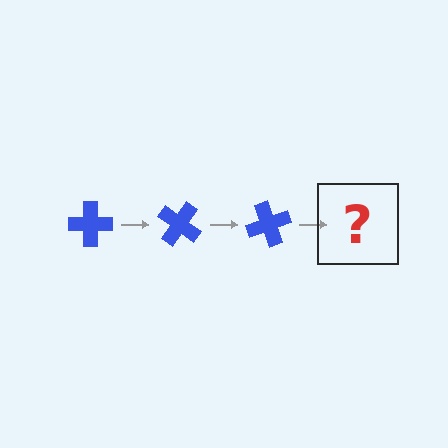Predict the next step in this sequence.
The next step is a blue cross rotated 105 degrees.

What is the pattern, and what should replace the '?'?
The pattern is that the cross rotates 35 degrees each step. The '?' should be a blue cross rotated 105 degrees.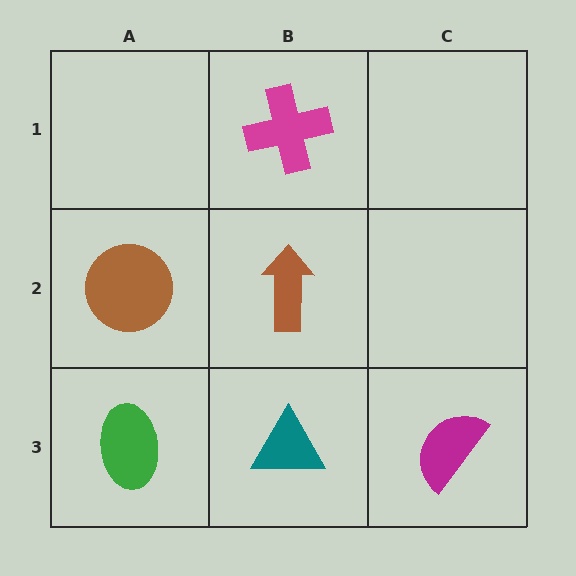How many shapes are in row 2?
2 shapes.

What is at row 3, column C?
A magenta semicircle.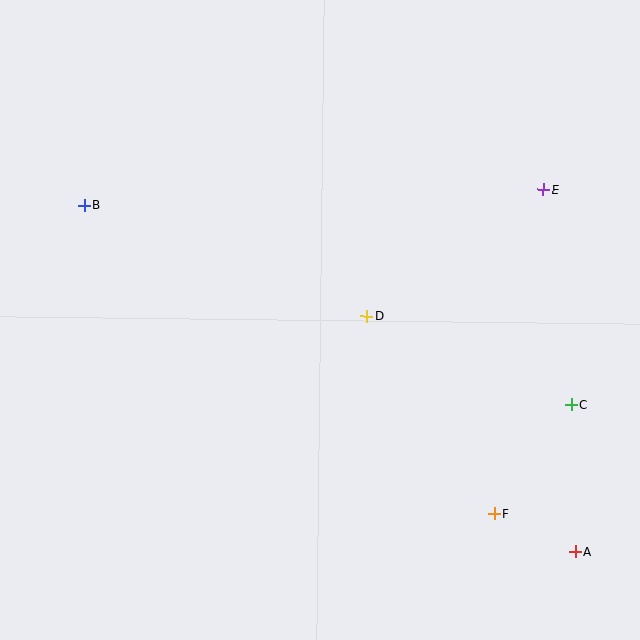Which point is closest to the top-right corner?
Point E is closest to the top-right corner.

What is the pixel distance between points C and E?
The distance between C and E is 217 pixels.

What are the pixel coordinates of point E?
Point E is at (543, 189).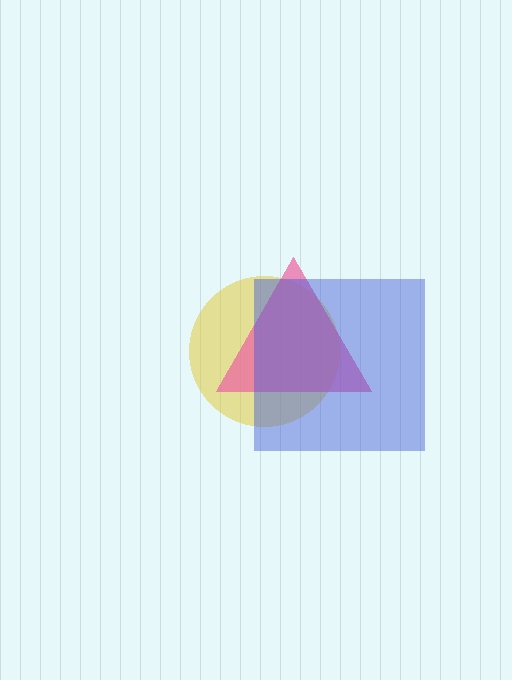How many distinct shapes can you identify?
There are 3 distinct shapes: a yellow circle, a pink triangle, a blue square.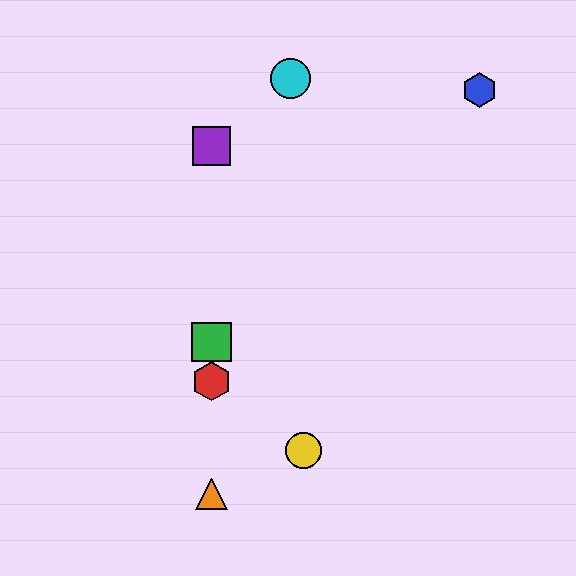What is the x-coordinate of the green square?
The green square is at x≈212.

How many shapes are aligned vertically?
4 shapes (the red hexagon, the green square, the purple square, the orange triangle) are aligned vertically.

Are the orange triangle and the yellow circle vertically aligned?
No, the orange triangle is at x≈212 and the yellow circle is at x≈303.